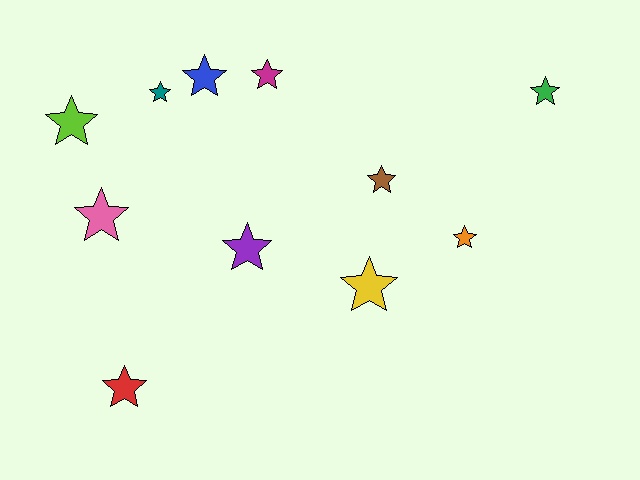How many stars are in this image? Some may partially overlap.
There are 11 stars.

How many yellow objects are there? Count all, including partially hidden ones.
There is 1 yellow object.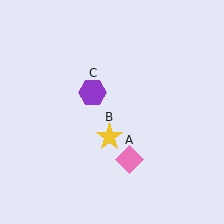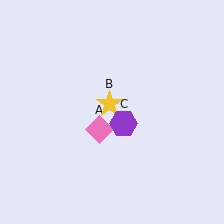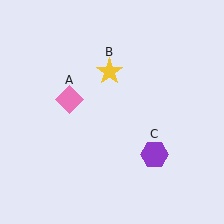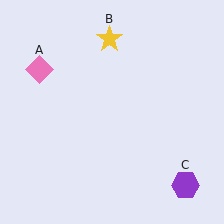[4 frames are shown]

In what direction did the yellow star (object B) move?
The yellow star (object B) moved up.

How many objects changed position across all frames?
3 objects changed position: pink diamond (object A), yellow star (object B), purple hexagon (object C).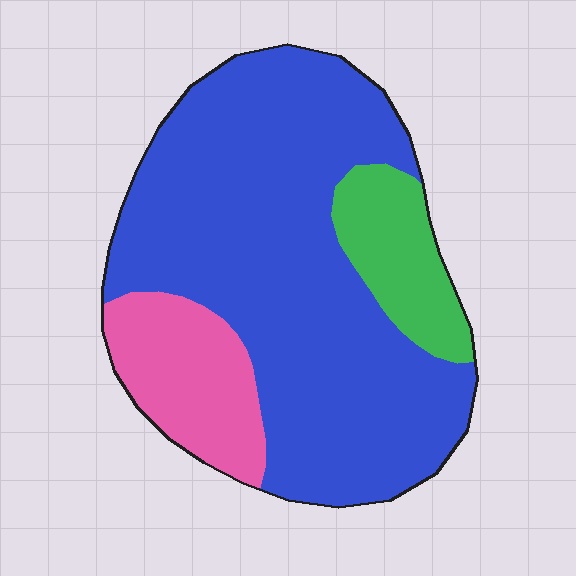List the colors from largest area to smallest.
From largest to smallest: blue, pink, green.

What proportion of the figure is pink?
Pink covers 16% of the figure.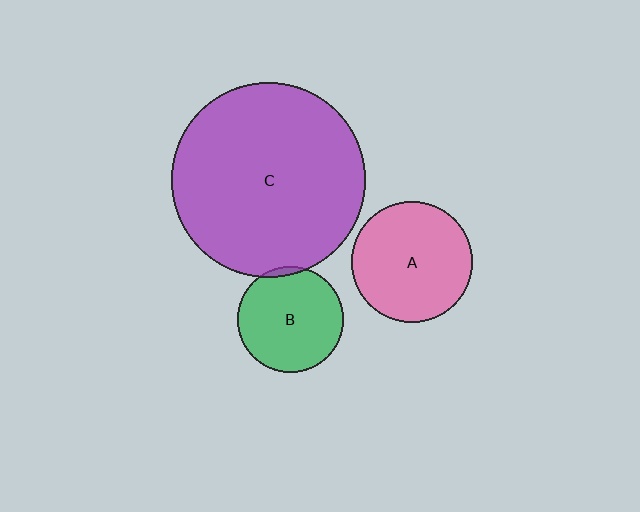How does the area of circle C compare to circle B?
Approximately 3.4 times.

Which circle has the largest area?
Circle C (purple).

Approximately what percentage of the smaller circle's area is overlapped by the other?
Approximately 5%.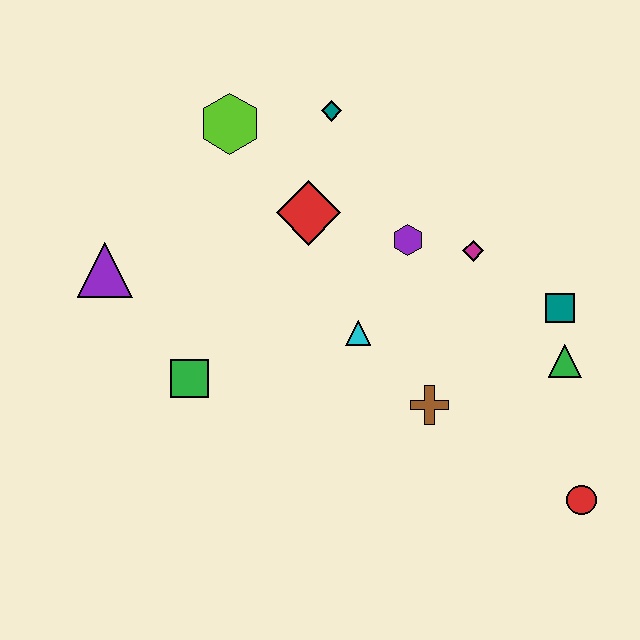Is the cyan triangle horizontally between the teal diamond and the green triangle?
Yes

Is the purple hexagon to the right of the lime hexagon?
Yes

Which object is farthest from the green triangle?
The purple triangle is farthest from the green triangle.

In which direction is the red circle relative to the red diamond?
The red circle is below the red diamond.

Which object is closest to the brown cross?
The cyan triangle is closest to the brown cross.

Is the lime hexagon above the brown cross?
Yes